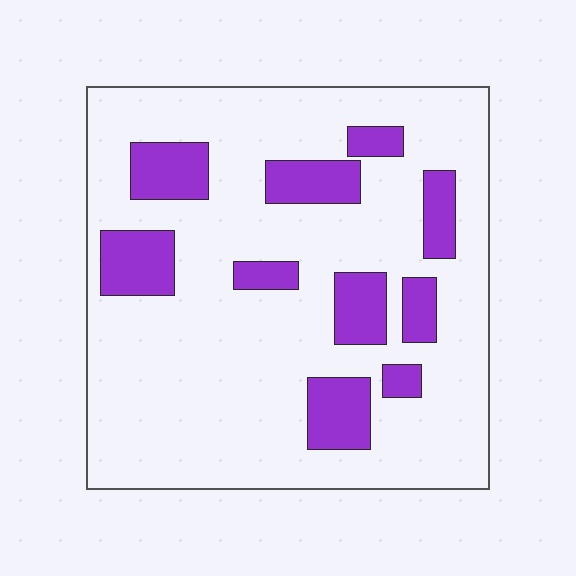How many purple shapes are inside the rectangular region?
10.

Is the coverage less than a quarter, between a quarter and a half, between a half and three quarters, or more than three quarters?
Less than a quarter.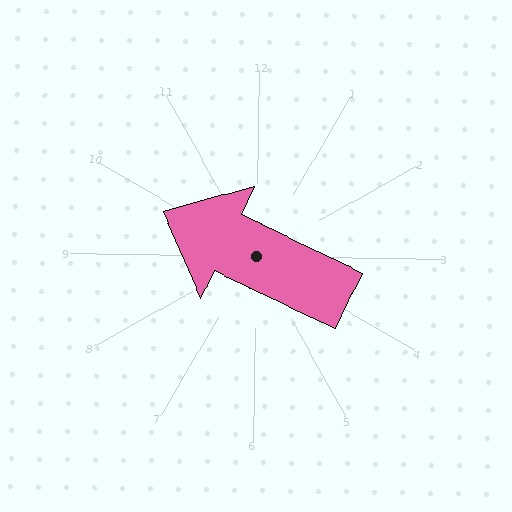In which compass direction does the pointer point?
Northwest.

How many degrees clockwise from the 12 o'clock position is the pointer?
Approximately 295 degrees.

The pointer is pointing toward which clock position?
Roughly 10 o'clock.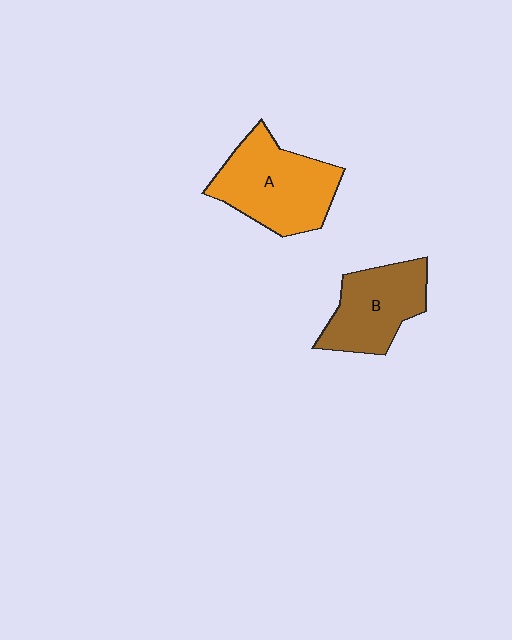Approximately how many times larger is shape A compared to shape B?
Approximately 1.3 times.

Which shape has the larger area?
Shape A (orange).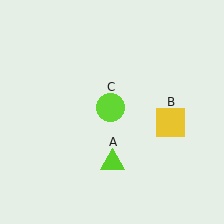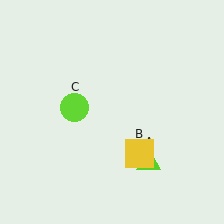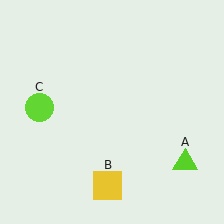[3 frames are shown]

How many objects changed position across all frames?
3 objects changed position: lime triangle (object A), yellow square (object B), lime circle (object C).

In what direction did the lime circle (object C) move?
The lime circle (object C) moved left.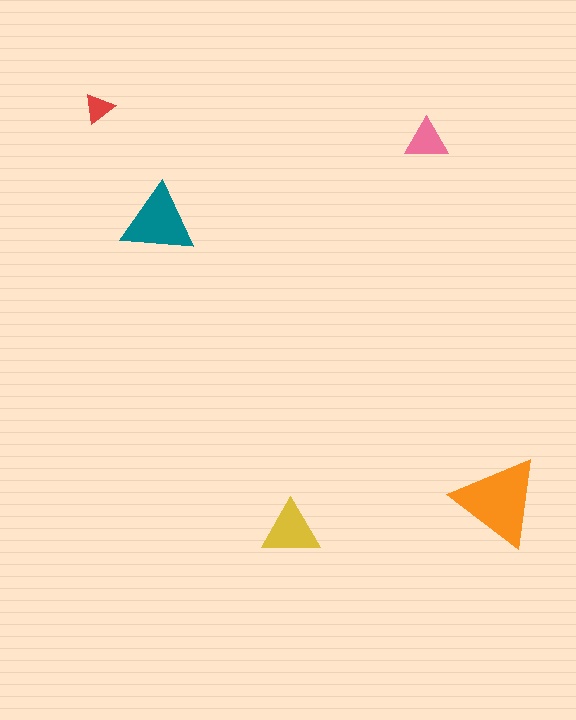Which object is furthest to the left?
The red triangle is leftmost.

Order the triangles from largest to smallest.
the orange one, the teal one, the yellow one, the pink one, the red one.